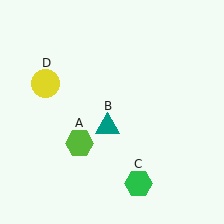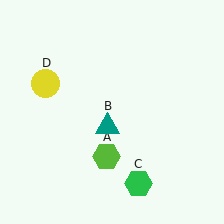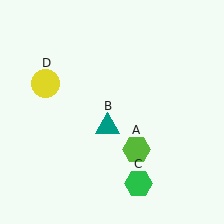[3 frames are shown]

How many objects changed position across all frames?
1 object changed position: lime hexagon (object A).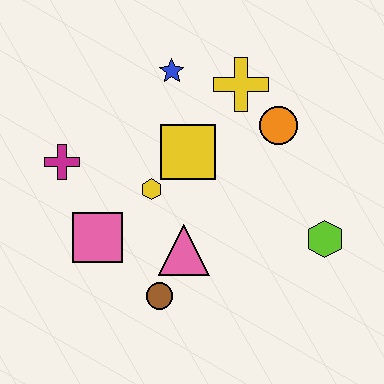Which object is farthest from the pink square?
The lime hexagon is farthest from the pink square.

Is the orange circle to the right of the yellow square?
Yes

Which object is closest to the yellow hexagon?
The yellow square is closest to the yellow hexagon.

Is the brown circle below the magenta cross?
Yes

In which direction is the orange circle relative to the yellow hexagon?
The orange circle is to the right of the yellow hexagon.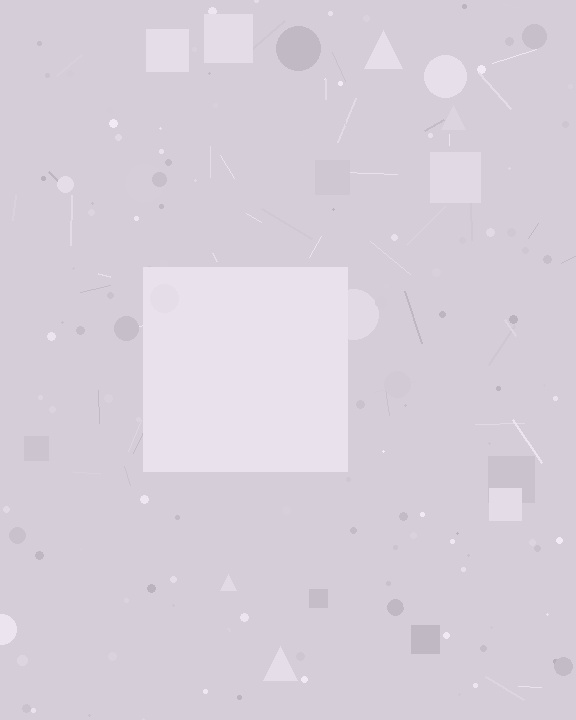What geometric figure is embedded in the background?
A square is embedded in the background.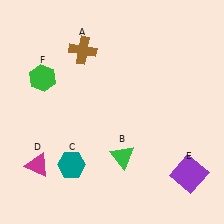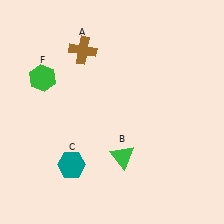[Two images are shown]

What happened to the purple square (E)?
The purple square (E) was removed in Image 2. It was in the bottom-right area of Image 1.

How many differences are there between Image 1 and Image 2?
There are 2 differences between the two images.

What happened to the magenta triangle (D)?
The magenta triangle (D) was removed in Image 2. It was in the bottom-left area of Image 1.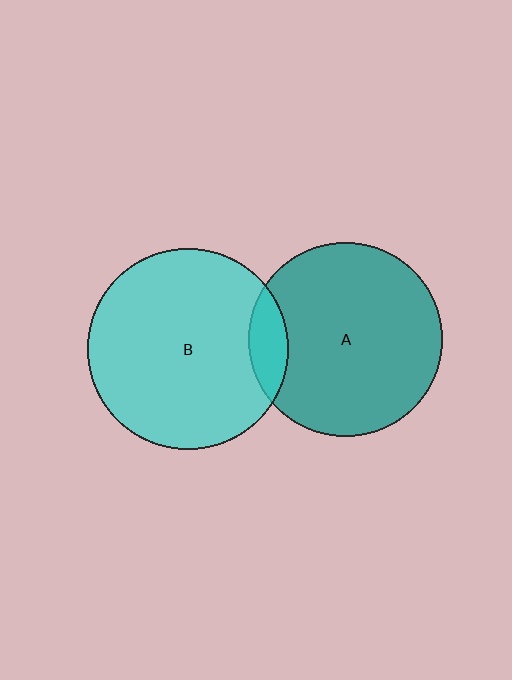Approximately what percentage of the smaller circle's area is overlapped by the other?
Approximately 10%.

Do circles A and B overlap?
Yes.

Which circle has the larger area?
Circle B (cyan).